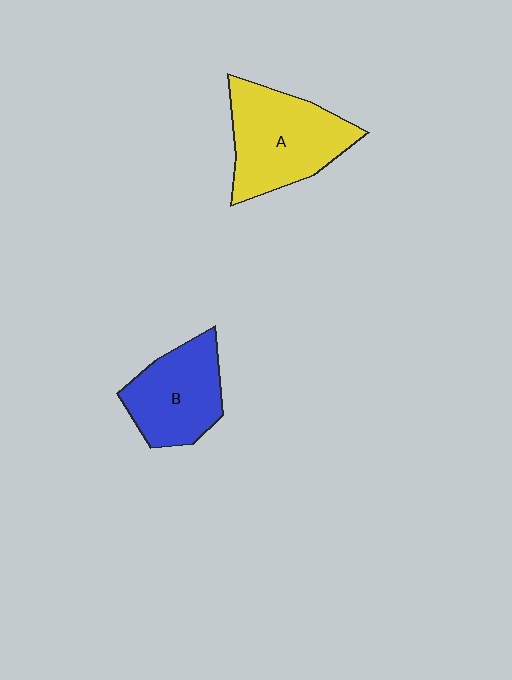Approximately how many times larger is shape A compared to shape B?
Approximately 1.3 times.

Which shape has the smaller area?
Shape B (blue).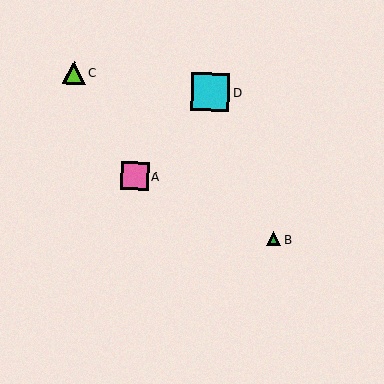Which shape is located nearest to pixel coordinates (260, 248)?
The green triangle (labeled B) at (273, 239) is nearest to that location.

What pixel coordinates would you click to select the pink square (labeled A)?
Click at (135, 176) to select the pink square A.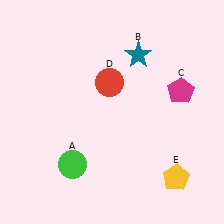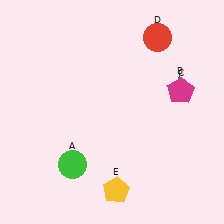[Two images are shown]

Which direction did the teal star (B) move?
The teal star (B) moved right.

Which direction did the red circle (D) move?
The red circle (D) moved right.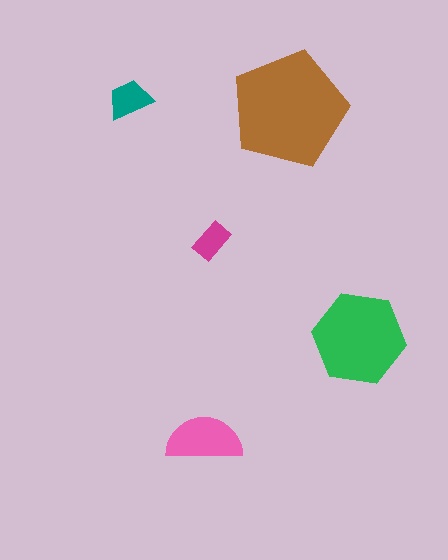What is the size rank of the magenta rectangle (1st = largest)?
5th.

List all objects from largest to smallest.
The brown pentagon, the green hexagon, the pink semicircle, the teal trapezoid, the magenta rectangle.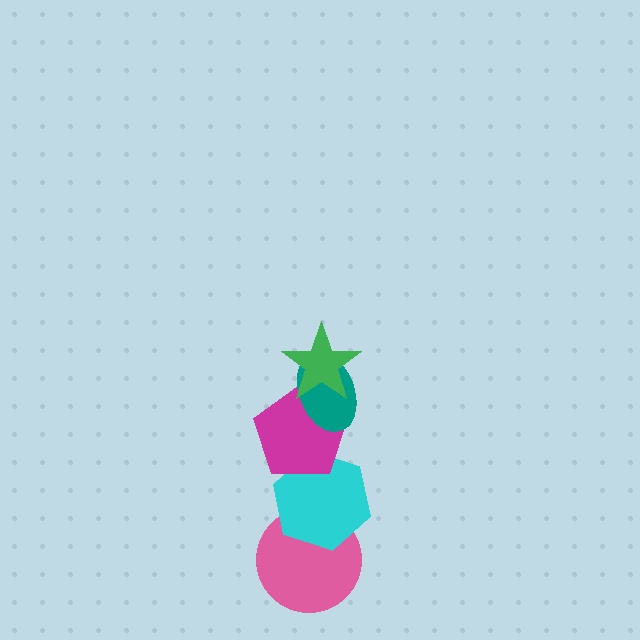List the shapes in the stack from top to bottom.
From top to bottom: the green star, the teal ellipse, the magenta pentagon, the cyan hexagon, the pink circle.